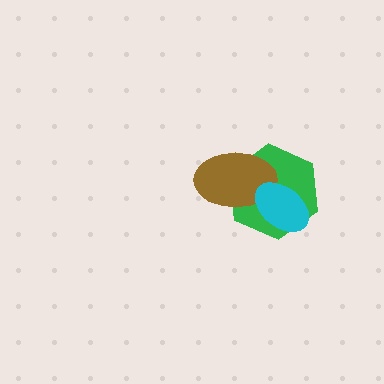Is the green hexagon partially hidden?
Yes, it is partially covered by another shape.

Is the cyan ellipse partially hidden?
No, no other shape covers it.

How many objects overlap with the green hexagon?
2 objects overlap with the green hexagon.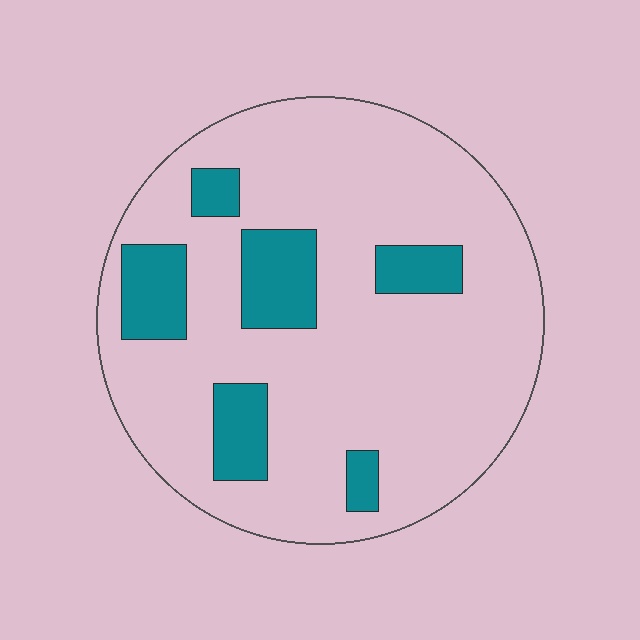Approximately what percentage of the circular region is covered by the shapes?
Approximately 20%.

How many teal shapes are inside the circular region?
6.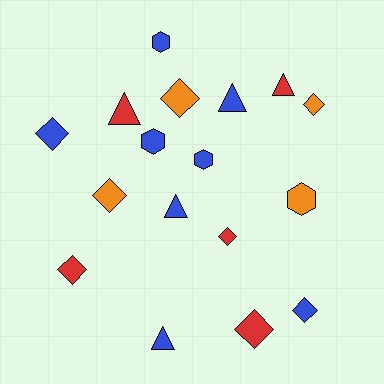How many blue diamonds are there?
There are 2 blue diamonds.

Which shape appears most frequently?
Diamond, with 8 objects.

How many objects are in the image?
There are 17 objects.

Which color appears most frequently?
Blue, with 8 objects.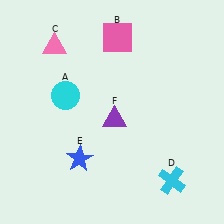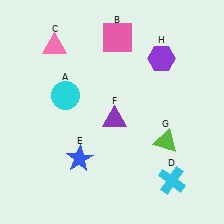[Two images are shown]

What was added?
A lime triangle (G), a purple hexagon (H) were added in Image 2.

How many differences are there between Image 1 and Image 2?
There are 2 differences between the two images.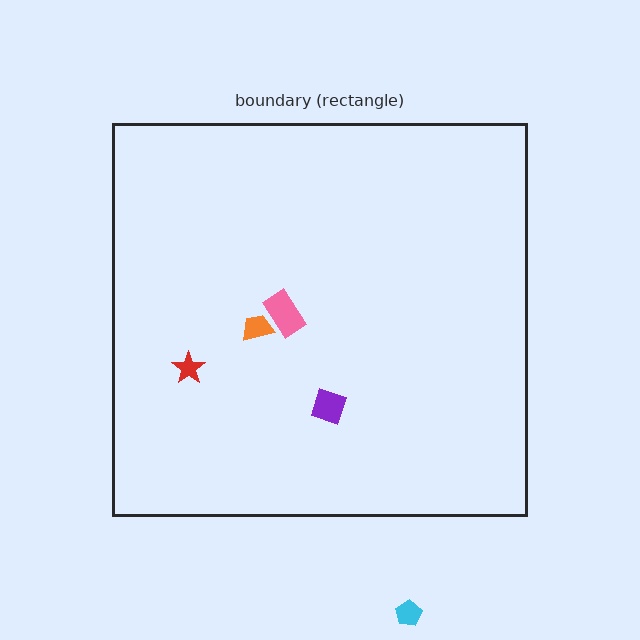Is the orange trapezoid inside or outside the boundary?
Inside.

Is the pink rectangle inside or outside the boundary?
Inside.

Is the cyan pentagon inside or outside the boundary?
Outside.